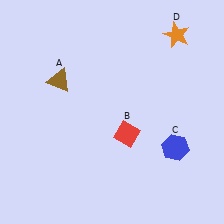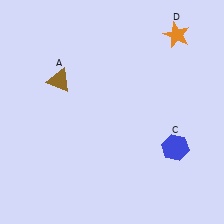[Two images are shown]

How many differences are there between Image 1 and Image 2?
There is 1 difference between the two images.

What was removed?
The red diamond (B) was removed in Image 2.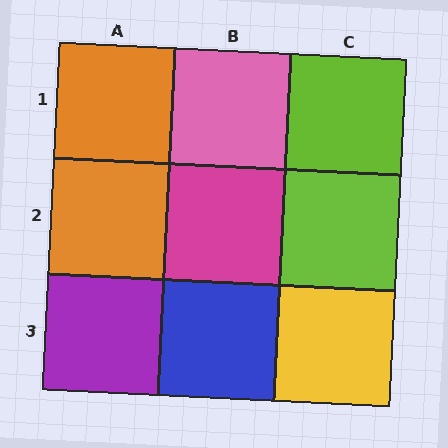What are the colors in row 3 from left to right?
Purple, blue, yellow.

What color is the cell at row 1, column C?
Lime.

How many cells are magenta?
1 cell is magenta.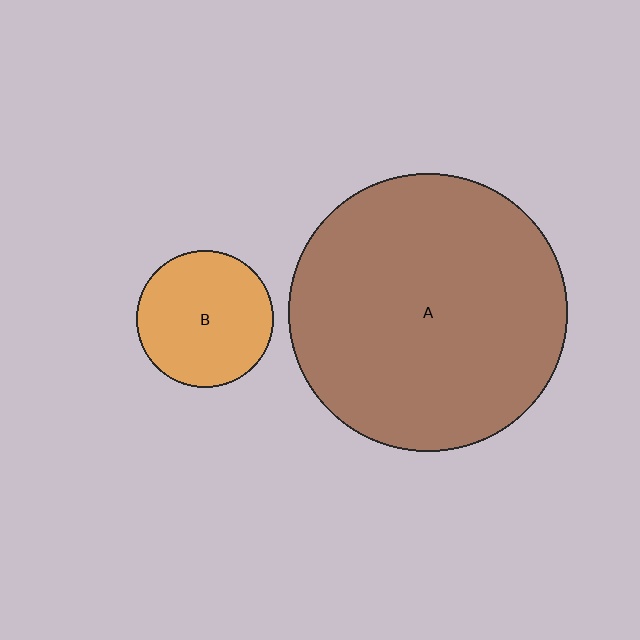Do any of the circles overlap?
No, none of the circles overlap.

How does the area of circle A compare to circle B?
Approximately 4.1 times.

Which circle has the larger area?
Circle A (brown).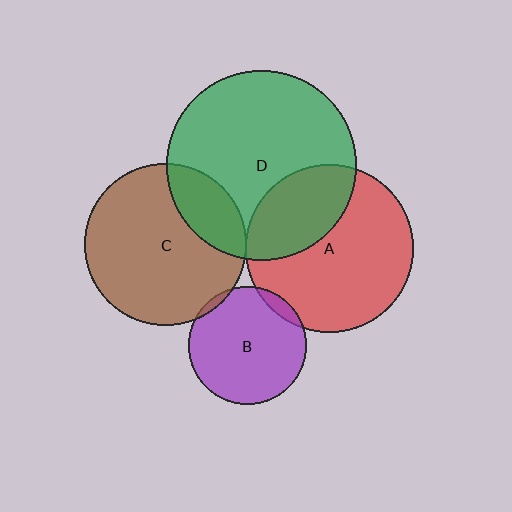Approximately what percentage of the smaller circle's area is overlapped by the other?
Approximately 5%.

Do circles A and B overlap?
Yes.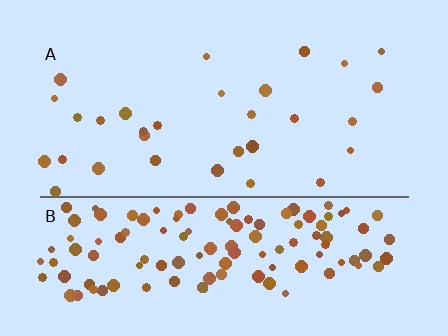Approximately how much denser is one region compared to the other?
Approximately 4.7× — region B over region A.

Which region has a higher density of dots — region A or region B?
B (the bottom).